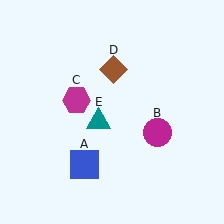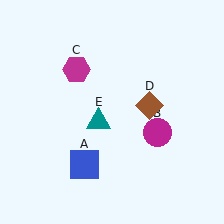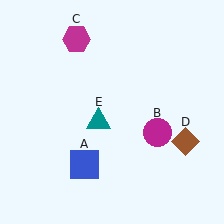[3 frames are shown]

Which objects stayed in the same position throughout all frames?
Blue square (object A) and magenta circle (object B) and teal triangle (object E) remained stationary.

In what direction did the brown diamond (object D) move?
The brown diamond (object D) moved down and to the right.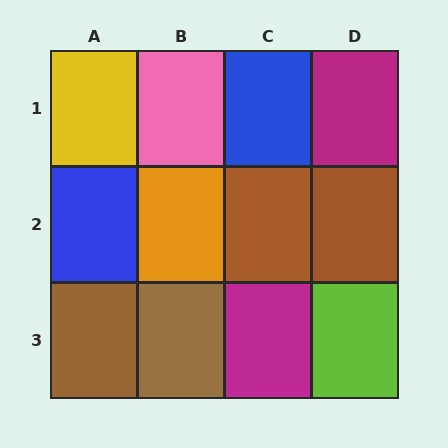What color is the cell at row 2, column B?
Orange.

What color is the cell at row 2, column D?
Brown.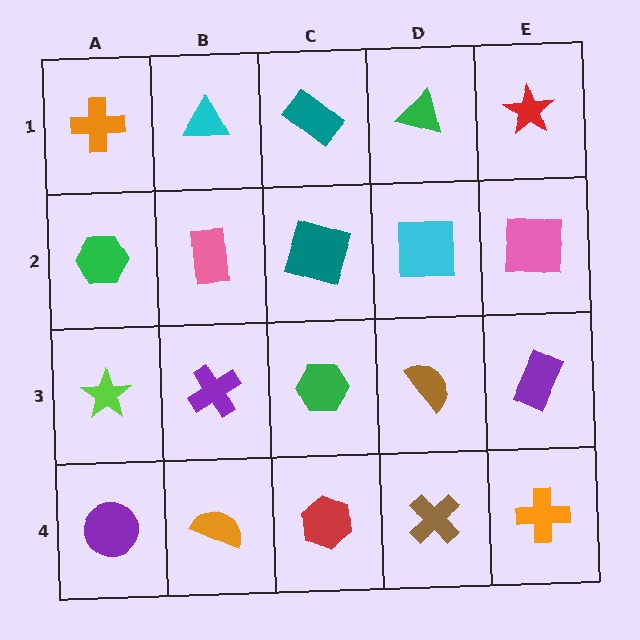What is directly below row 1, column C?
A teal square.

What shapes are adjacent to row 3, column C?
A teal square (row 2, column C), a red hexagon (row 4, column C), a purple cross (row 3, column B), a brown semicircle (row 3, column D).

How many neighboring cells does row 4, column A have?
2.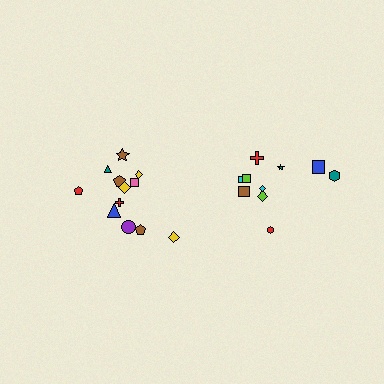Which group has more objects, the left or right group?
The left group.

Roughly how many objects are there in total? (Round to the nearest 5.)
Roughly 20 objects in total.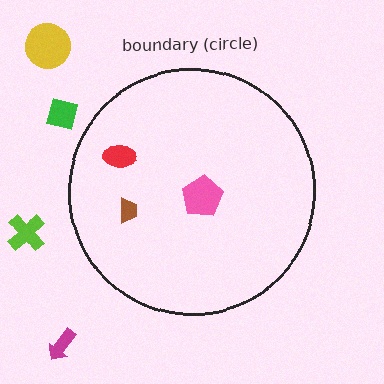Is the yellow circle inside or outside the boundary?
Outside.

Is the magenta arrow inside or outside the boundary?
Outside.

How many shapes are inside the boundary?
3 inside, 4 outside.